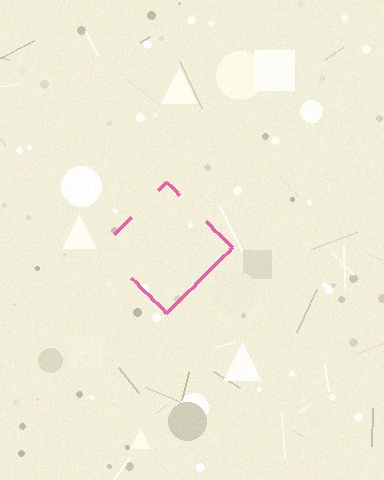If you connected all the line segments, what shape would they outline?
They would outline a diamond.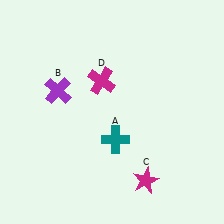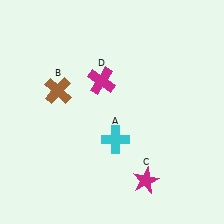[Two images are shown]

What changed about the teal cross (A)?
In Image 1, A is teal. In Image 2, it changed to cyan.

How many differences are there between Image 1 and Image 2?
There are 2 differences between the two images.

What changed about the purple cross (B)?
In Image 1, B is purple. In Image 2, it changed to brown.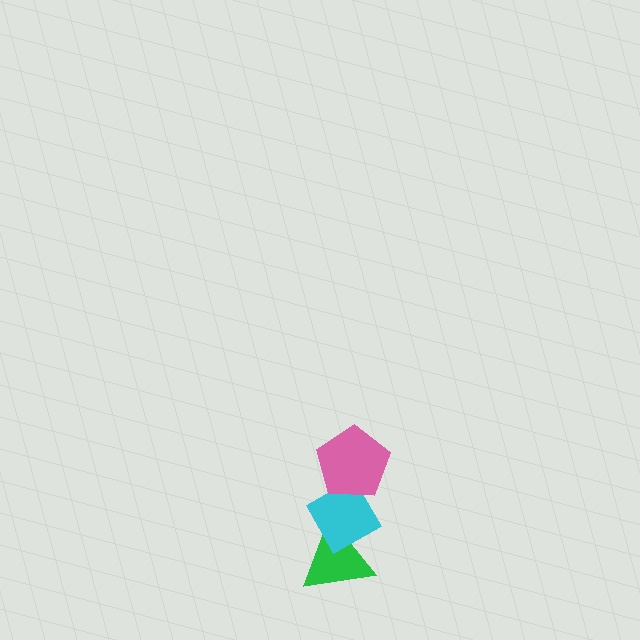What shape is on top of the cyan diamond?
The pink pentagon is on top of the cyan diamond.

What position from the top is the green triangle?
The green triangle is 3rd from the top.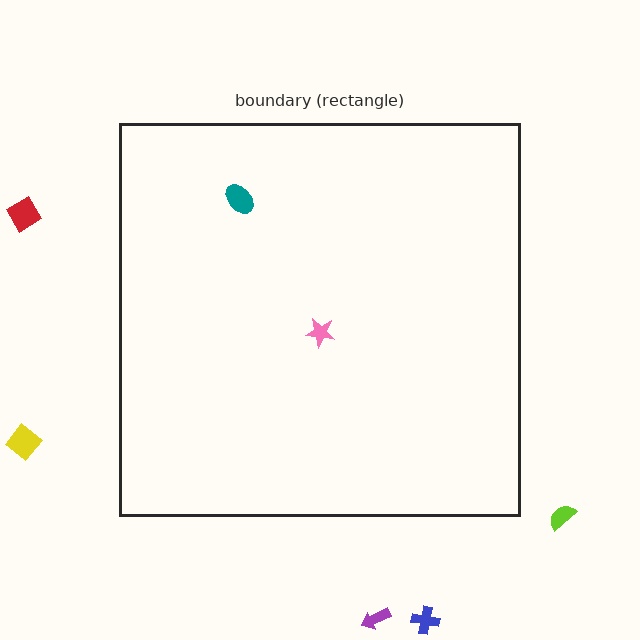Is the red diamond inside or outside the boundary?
Outside.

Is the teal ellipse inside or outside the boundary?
Inside.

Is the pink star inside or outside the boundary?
Inside.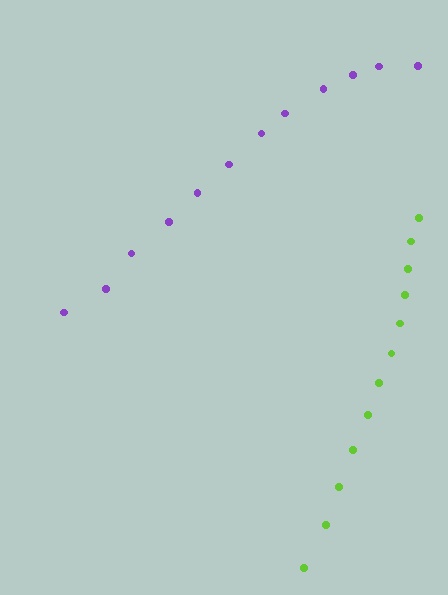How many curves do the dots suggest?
There are 2 distinct paths.